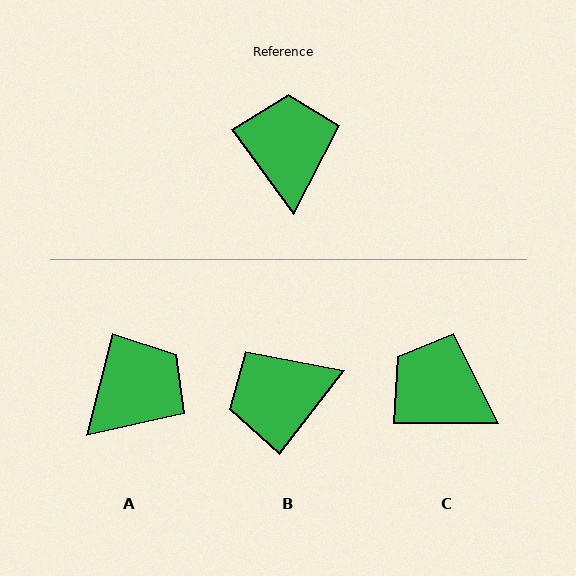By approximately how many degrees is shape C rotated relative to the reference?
Approximately 54 degrees counter-clockwise.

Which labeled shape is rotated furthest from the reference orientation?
B, about 107 degrees away.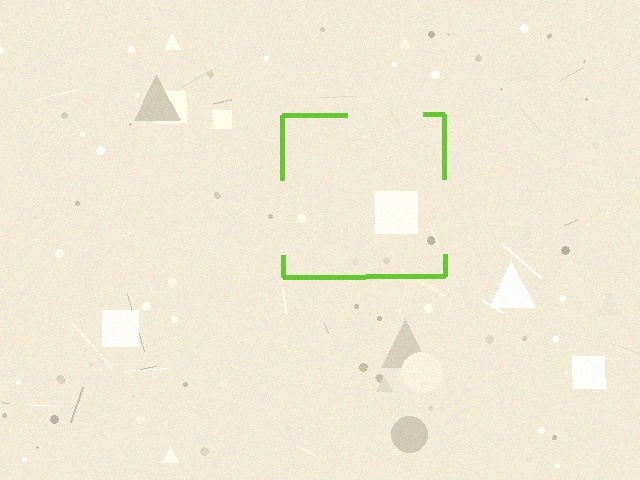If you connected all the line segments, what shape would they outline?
They would outline a square.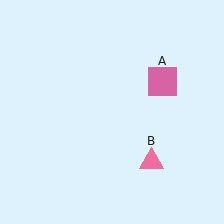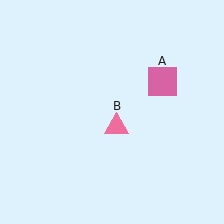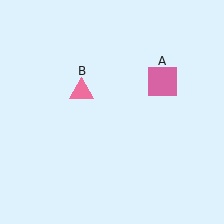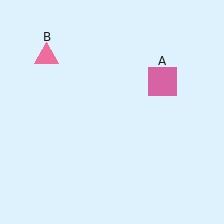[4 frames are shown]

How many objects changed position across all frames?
1 object changed position: pink triangle (object B).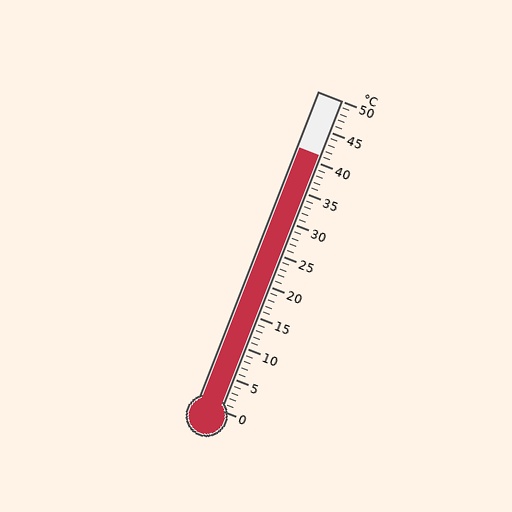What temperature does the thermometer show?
The thermometer shows approximately 41°C.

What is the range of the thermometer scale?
The thermometer scale ranges from 0°C to 50°C.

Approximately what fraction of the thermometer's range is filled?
The thermometer is filled to approximately 80% of its range.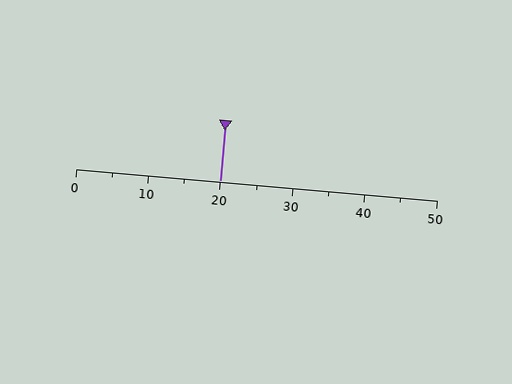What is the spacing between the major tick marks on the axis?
The major ticks are spaced 10 apart.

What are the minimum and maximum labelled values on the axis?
The axis runs from 0 to 50.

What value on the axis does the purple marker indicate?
The marker indicates approximately 20.